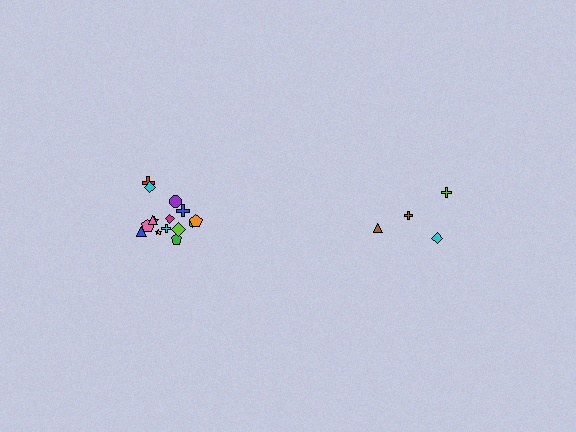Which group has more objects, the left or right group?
The left group.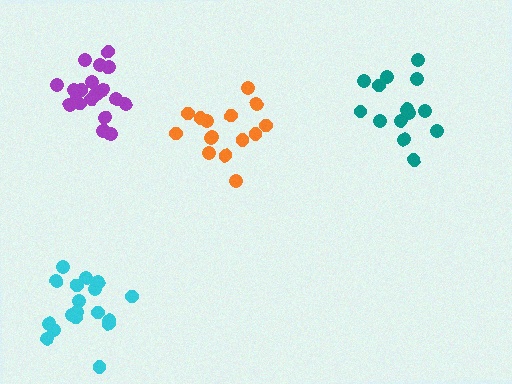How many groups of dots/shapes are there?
There are 4 groups.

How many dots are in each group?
Group 1: 14 dots, Group 2: 20 dots, Group 3: 18 dots, Group 4: 15 dots (67 total).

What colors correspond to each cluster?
The clusters are colored: teal, purple, cyan, orange.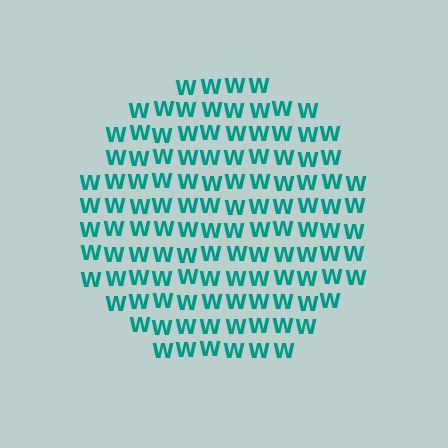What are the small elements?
The small elements are letter W's.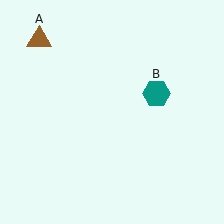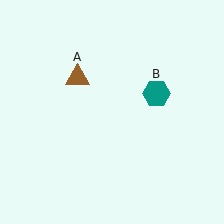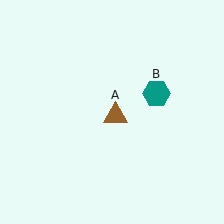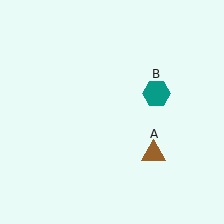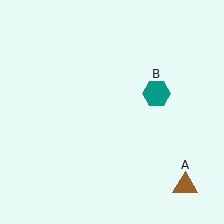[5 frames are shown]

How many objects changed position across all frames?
1 object changed position: brown triangle (object A).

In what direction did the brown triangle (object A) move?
The brown triangle (object A) moved down and to the right.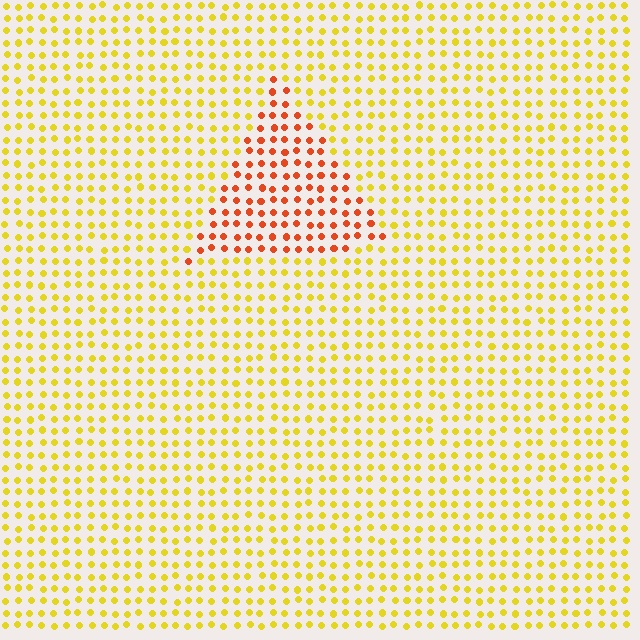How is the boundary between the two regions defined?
The boundary is defined purely by a slight shift in hue (about 44 degrees). Spacing, size, and orientation are identical on both sides.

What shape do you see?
I see a triangle.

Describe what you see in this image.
The image is filled with small yellow elements in a uniform arrangement. A triangle-shaped region is visible where the elements are tinted to a slightly different hue, forming a subtle color boundary.